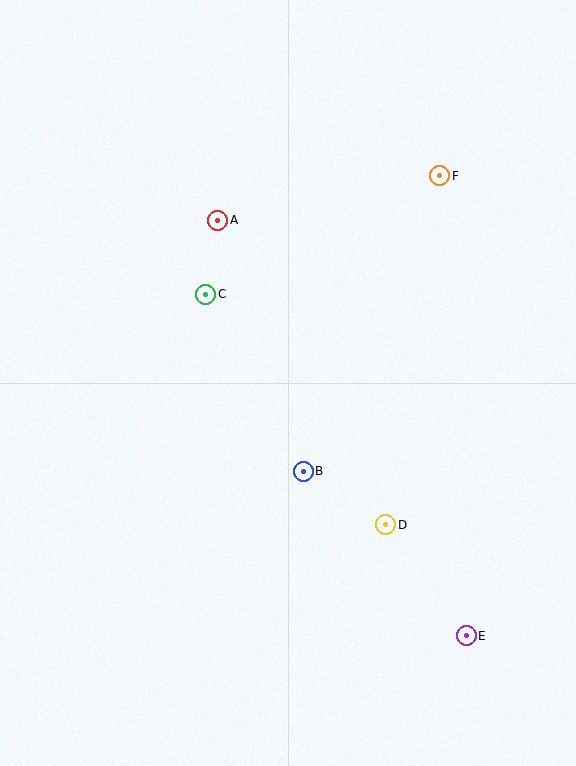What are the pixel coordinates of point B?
Point B is at (303, 471).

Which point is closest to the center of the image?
Point B at (303, 471) is closest to the center.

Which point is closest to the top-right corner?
Point F is closest to the top-right corner.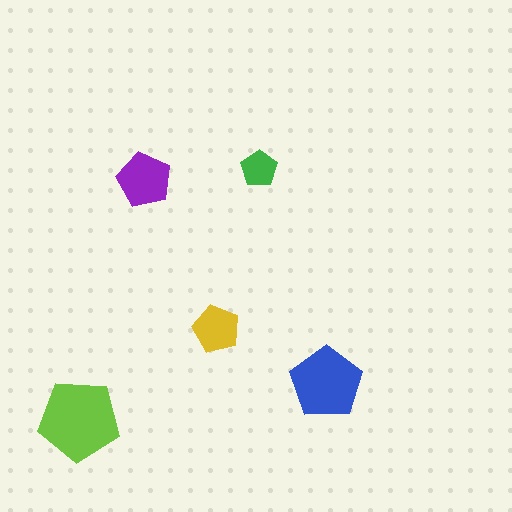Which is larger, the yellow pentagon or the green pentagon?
The yellow one.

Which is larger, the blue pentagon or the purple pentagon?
The blue one.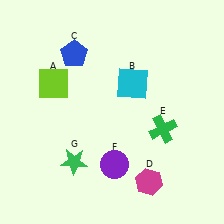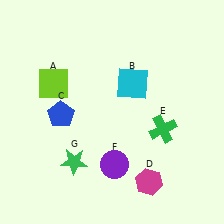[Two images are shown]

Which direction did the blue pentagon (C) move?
The blue pentagon (C) moved down.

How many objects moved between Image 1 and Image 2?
1 object moved between the two images.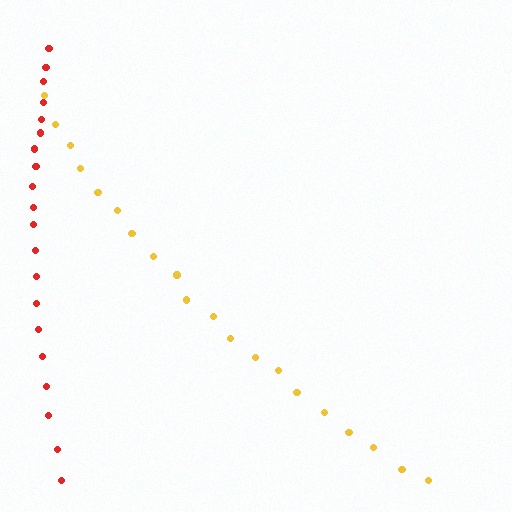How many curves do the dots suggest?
There are 2 distinct paths.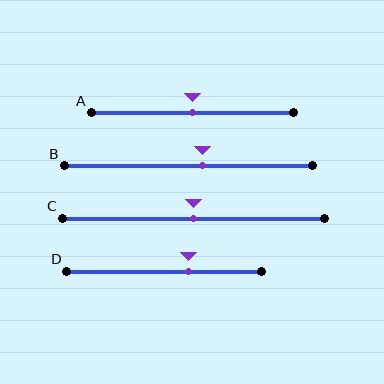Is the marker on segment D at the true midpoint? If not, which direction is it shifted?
No, the marker on segment D is shifted to the right by about 12% of the segment length.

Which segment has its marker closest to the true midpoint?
Segment A has its marker closest to the true midpoint.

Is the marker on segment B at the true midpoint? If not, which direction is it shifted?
No, the marker on segment B is shifted to the right by about 6% of the segment length.